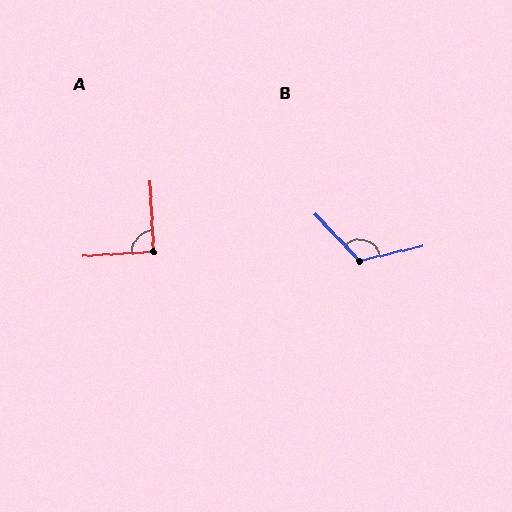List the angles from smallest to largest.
A (91°), B (120°).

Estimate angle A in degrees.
Approximately 91 degrees.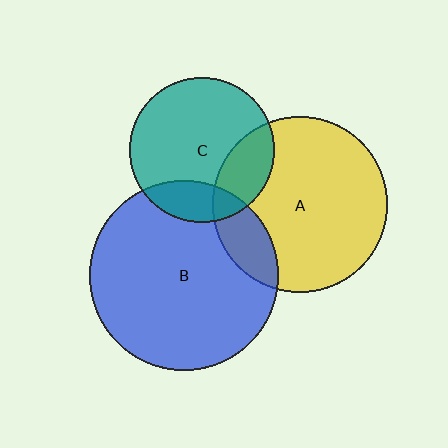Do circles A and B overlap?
Yes.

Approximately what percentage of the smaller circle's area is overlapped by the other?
Approximately 15%.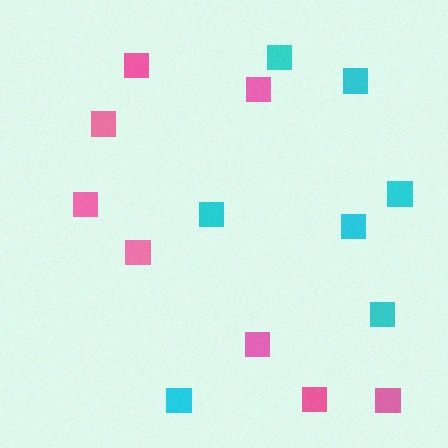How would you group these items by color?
There are 2 groups: one group of pink squares (8) and one group of cyan squares (7).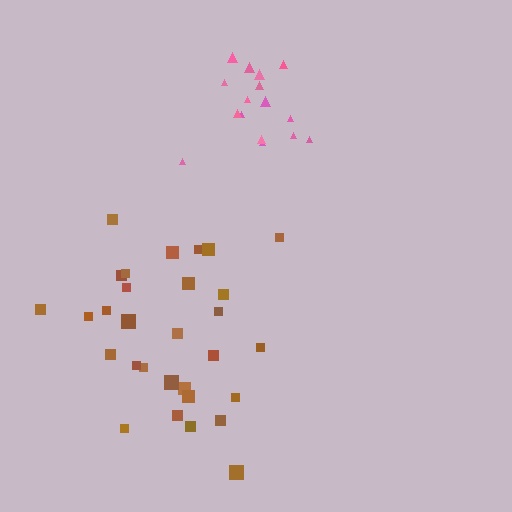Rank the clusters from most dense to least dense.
pink, brown.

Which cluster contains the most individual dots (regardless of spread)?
Brown (30).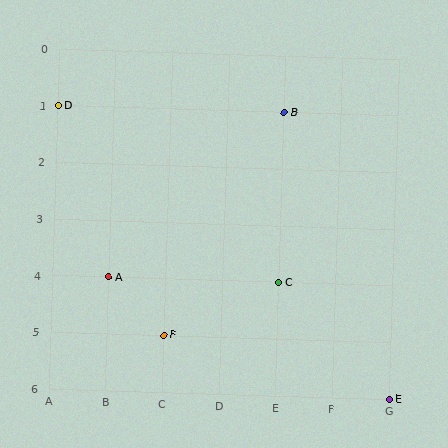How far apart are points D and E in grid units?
Points D and E are 6 columns and 5 rows apart (about 7.8 grid units diagonally).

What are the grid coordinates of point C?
Point C is at grid coordinates (E, 4).